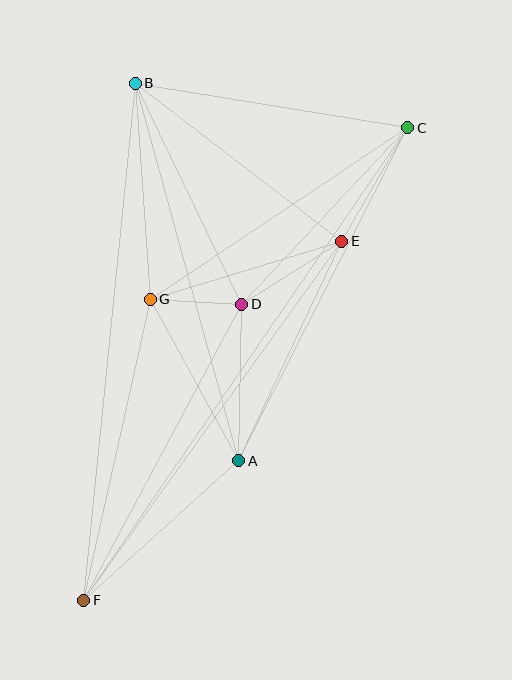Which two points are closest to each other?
Points D and G are closest to each other.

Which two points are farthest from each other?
Points C and F are farthest from each other.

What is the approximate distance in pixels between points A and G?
The distance between A and G is approximately 184 pixels.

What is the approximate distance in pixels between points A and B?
The distance between A and B is approximately 391 pixels.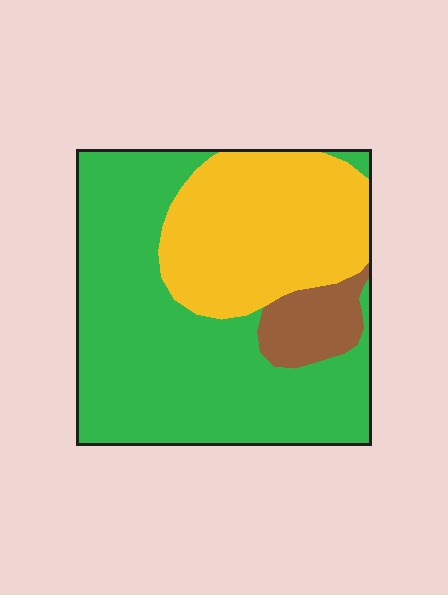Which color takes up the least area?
Brown, at roughly 10%.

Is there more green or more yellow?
Green.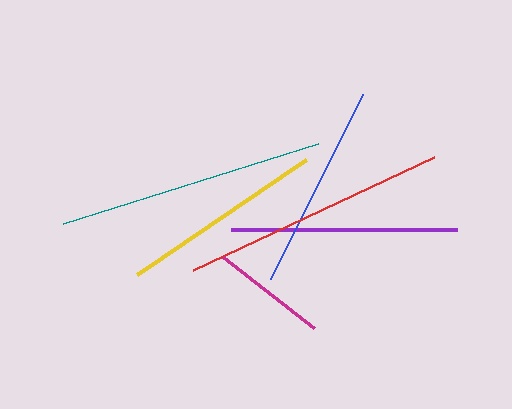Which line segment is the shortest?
The magenta line is the shortest at approximately 115 pixels.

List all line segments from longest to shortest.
From longest to shortest: teal, red, purple, blue, yellow, magenta.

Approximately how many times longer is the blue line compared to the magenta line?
The blue line is approximately 1.8 times the length of the magenta line.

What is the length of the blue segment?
The blue segment is approximately 207 pixels long.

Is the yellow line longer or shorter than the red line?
The red line is longer than the yellow line.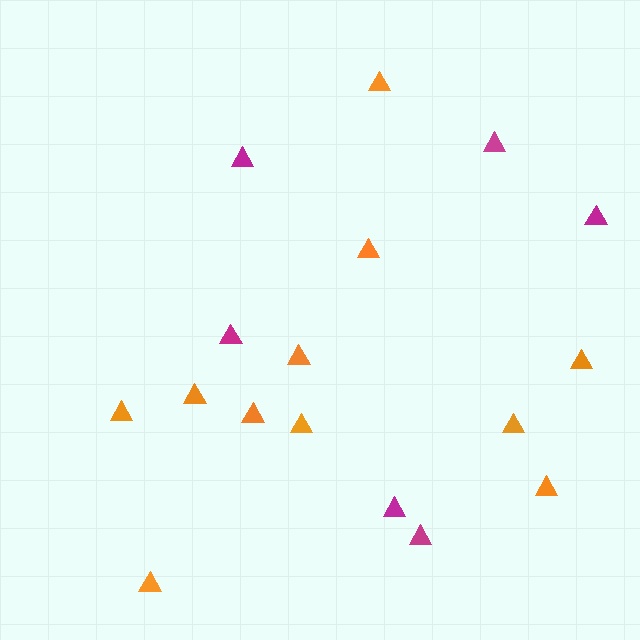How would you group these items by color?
There are 2 groups: one group of orange triangles (11) and one group of magenta triangles (6).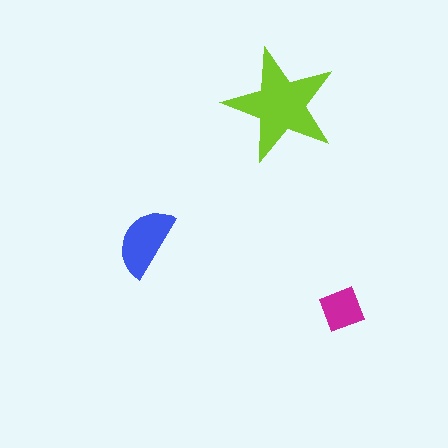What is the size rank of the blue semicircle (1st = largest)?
2nd.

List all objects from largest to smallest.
The lime star, the blue semicircle, the magenta diamond.